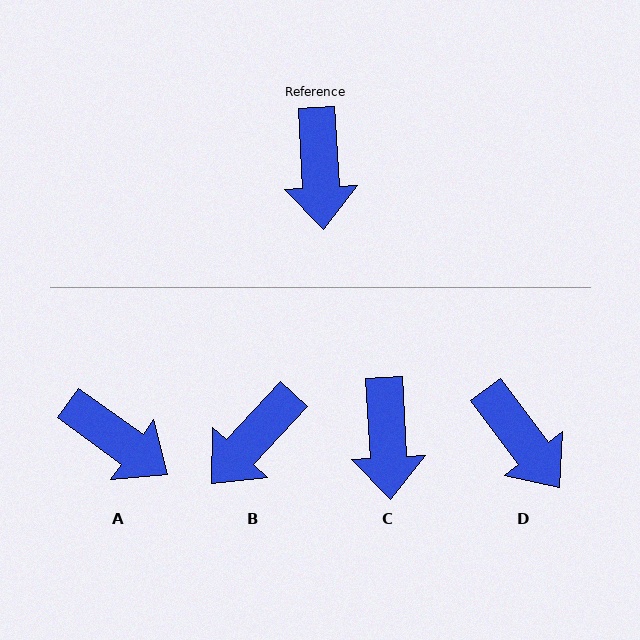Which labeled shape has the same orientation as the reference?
C.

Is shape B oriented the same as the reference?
No, it is off by about 46 degrees.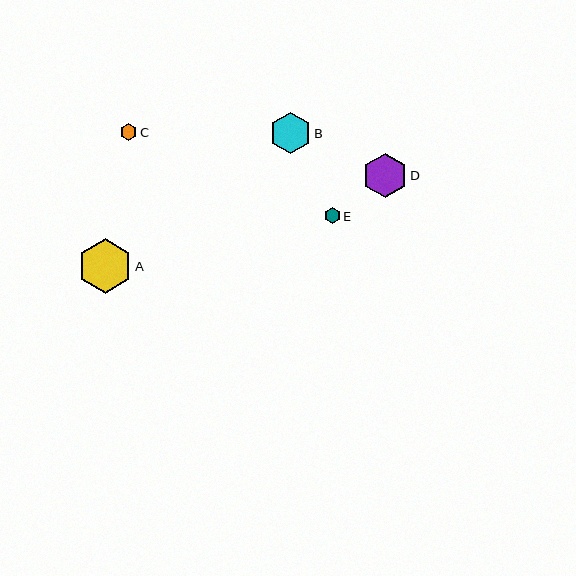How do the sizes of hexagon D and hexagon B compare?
Hexagon D and hexagon B are approximately the same size.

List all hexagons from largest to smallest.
From largest to smallest: A, D, B, C, E.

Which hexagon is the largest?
Hexagon A is the largest with a size of approximately 55 pixels.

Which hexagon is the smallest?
Hexagon E is the smallest with a size of approximately 16 pixels.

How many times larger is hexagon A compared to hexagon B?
Hexagon A is approximately 1.3 times the size of hexagon B.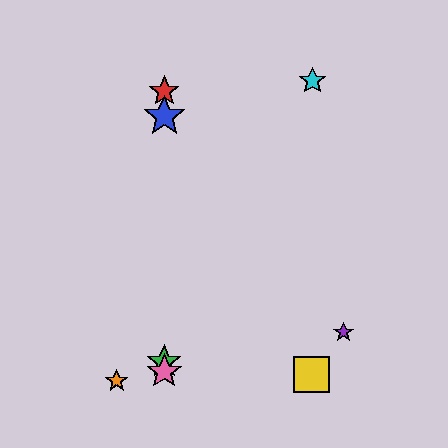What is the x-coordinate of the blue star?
The blue star is at x≈164.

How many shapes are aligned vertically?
4 shapes (the red star, the blue star, the green star, the pink star) are aligned vertically.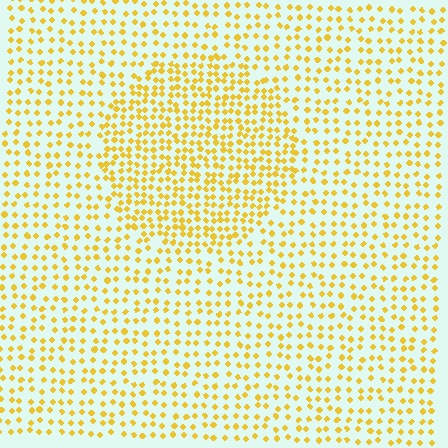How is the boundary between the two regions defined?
The boundary is defined by a change in element density (approximately 1.8x ratio). All elements are the same color, size, and shape.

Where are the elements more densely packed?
The elements are more densely packed inside the circle boundary.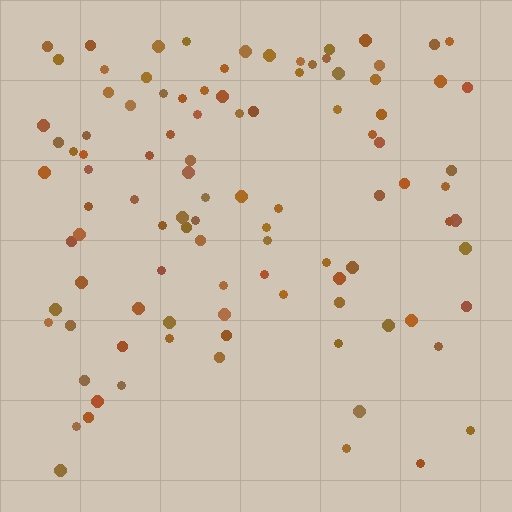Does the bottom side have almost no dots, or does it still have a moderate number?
Still a moderate number, just noticeably fewer than the top.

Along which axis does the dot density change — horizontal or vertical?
Vertical.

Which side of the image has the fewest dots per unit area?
The bottom.